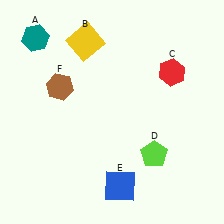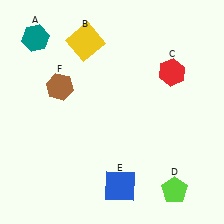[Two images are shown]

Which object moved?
The lime pentagon (D) moved down.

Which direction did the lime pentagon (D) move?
The lime pentagon (D) moved down.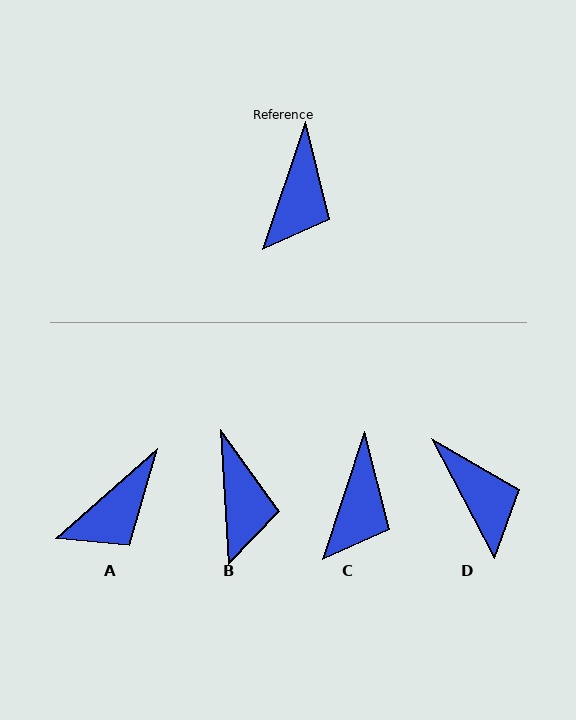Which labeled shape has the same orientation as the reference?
C.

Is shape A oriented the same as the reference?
No, it is off by about 30 degrees.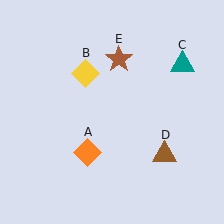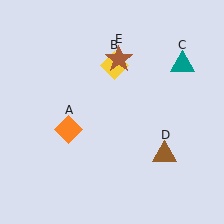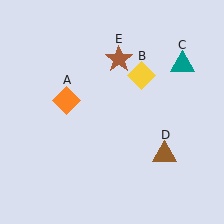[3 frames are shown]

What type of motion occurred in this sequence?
The orange diamond (object A), yellow diamond (object B) rotated clockwise around the center of the scene.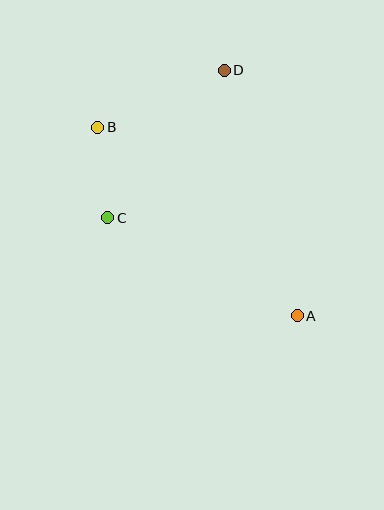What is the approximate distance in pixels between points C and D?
The distance between C and D is approximately 188 pixels.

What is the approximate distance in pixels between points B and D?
The distance between B and D is approximately 139 pixels.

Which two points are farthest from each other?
Points A and B are farthest from each other.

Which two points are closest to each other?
Points B and C are closest to each other.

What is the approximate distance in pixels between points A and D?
The distance between A and D is approximately 256 pixels.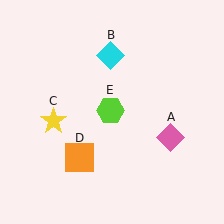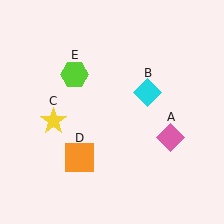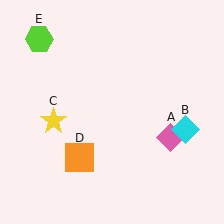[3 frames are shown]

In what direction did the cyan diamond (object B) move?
The cyan diamond (object B) moved down and to the right.